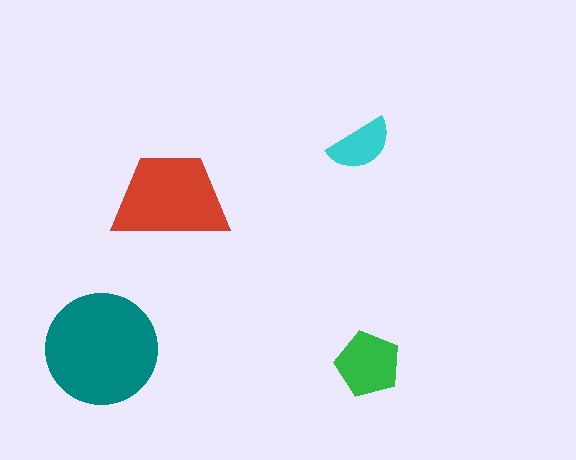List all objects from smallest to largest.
The cyan semicircle, the green pentagon, the red trapezoid, the teal circle.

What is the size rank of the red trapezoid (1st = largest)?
2nd.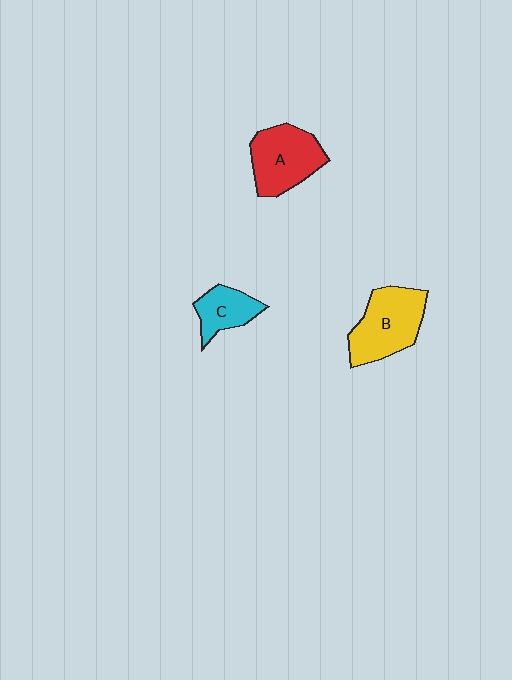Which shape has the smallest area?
Shape C (cyan).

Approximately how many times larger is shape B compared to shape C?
Approximately 1.8 times.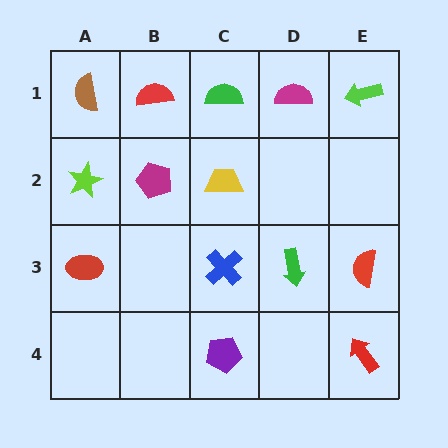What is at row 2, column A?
A lime star.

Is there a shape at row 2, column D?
No, that cell is empty.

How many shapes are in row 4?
2 shapes.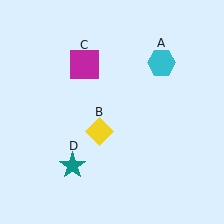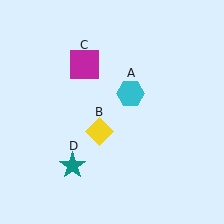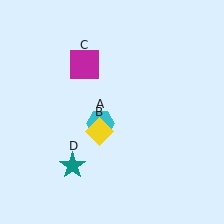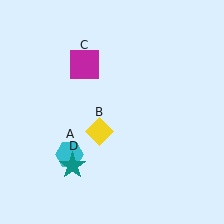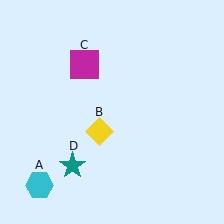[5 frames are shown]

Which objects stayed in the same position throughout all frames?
Yellow diamond (object B) and magenta square (object C) and teal star (object D) remained stationary.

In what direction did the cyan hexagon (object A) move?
The cyan hexagon (object A) moved down and to the left.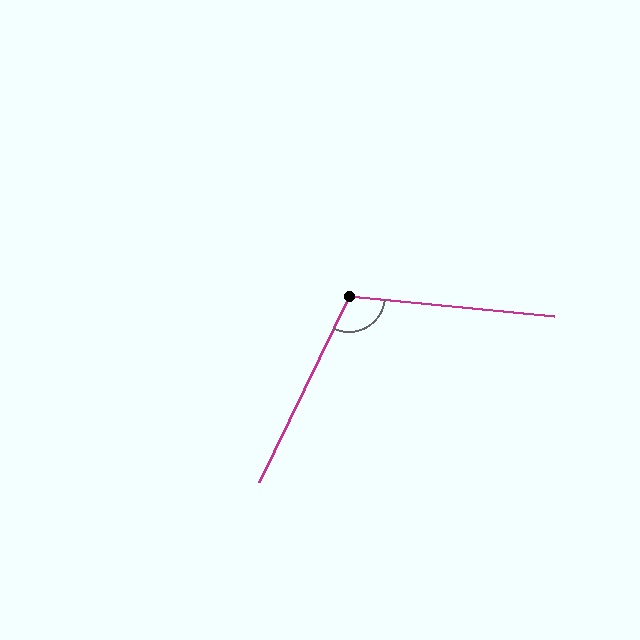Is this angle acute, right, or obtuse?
It is obtuse.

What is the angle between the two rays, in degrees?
Approximately 110 degrees.